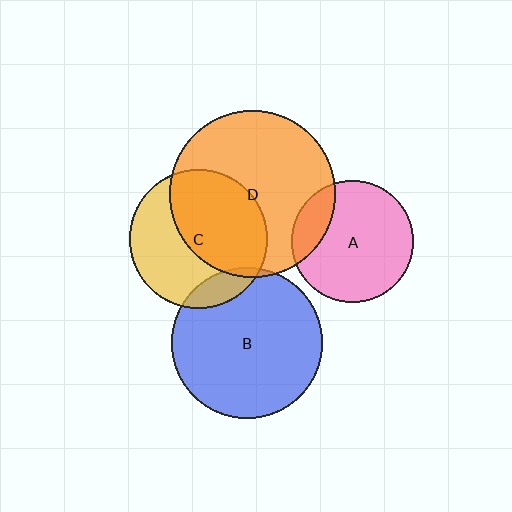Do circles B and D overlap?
Yes.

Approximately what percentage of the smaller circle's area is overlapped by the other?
Approximately 5%.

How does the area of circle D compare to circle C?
Approximately 1.4 times.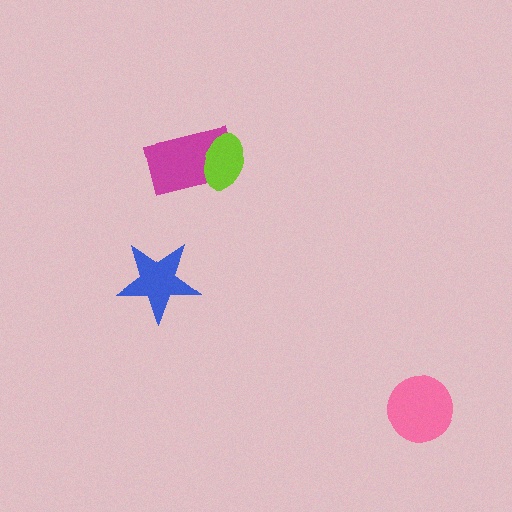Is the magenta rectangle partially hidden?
Yes, it is partially covered by another shape.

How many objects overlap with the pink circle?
0 objects overlap with the pink circle.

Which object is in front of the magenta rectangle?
The lime ellipse is in front of the magenta rectangle.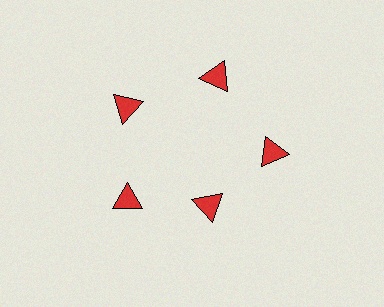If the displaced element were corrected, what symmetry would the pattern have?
It would have 5-fold rotational symmetry — the pattern would map onto itself every 72 degrees.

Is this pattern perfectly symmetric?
No. The 5 red triangles are arranged in a ring, but one element near the 5 o'clock position is pulled inward toward the center, breaking the 5-fold rotational symmetry.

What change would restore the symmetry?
The symmetry would be restored by moving it outward, back onto the ring so that all 5 triangles sit at equal angles and equal distance from the center.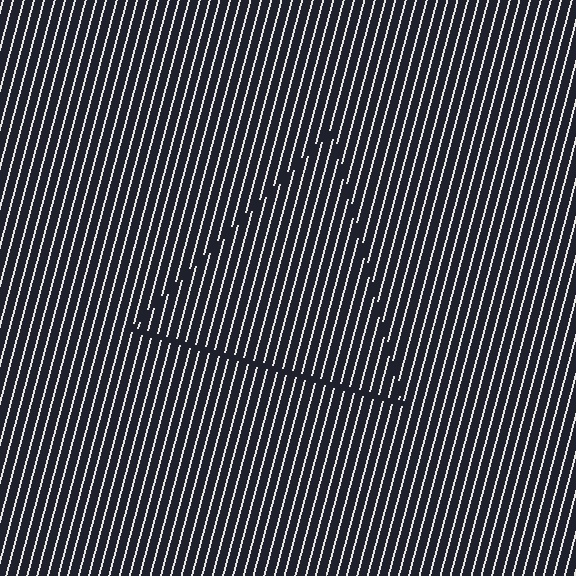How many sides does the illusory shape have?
3 sides — the line-ends trace a triangle.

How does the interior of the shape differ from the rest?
The interior of the shape contains the same grating, shifted by half a period — the contour is defined by the phase discontinuity where line-ends from the inner and outer gratings abut.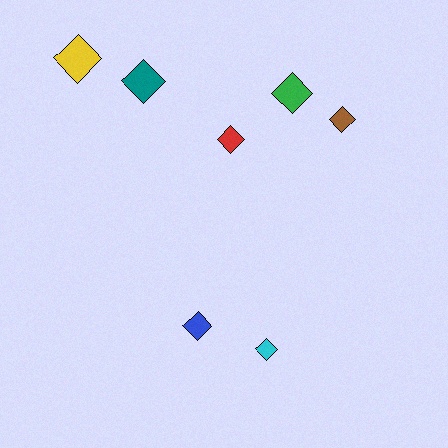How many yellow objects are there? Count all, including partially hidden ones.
There is 1 yellow object.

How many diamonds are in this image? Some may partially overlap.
There are 7 diamonds.